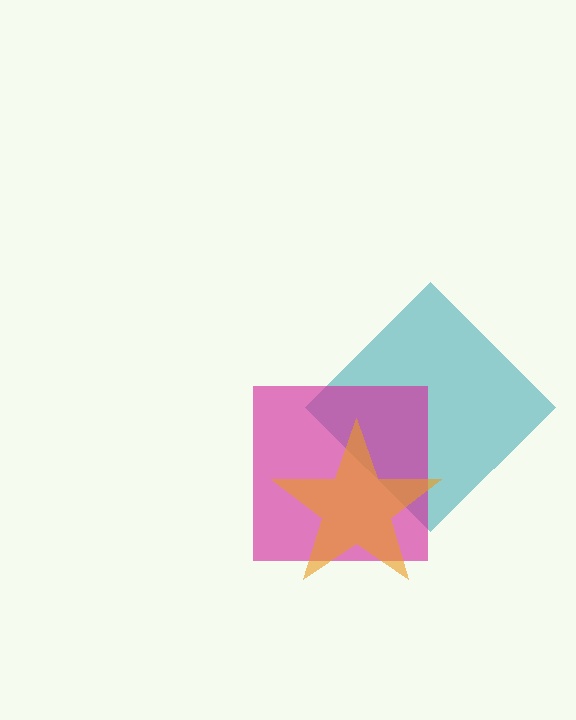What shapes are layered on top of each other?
The layered shapes are: a teal diamond, a magenta square, an orange star.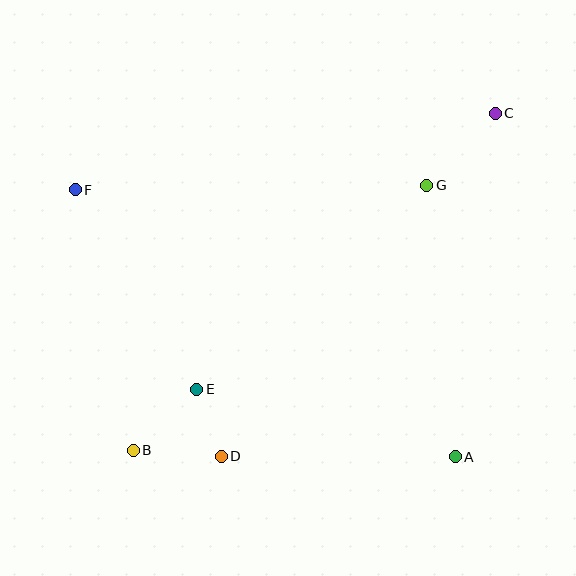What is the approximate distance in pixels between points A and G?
The distance between A and G is approximately 273 pixels.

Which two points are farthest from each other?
Points B and C are farthest from each other.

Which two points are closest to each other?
Points D and E are closest to each other.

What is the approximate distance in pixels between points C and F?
The distance between C and F is approximately 427 pixels.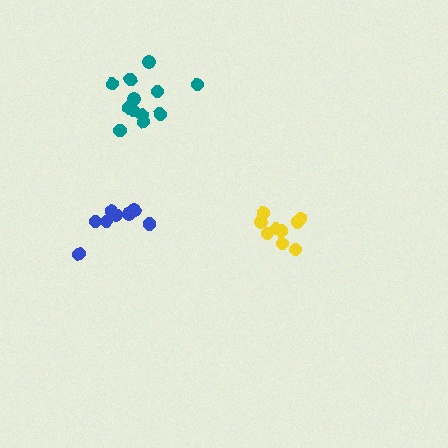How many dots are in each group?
Group 1: 8 dots, Group 2: 9 dots, Group 3: 12 dots (29 total).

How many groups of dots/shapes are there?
There are 3 groups.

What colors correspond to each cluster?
The clusters are colored: blue, yellow, teal.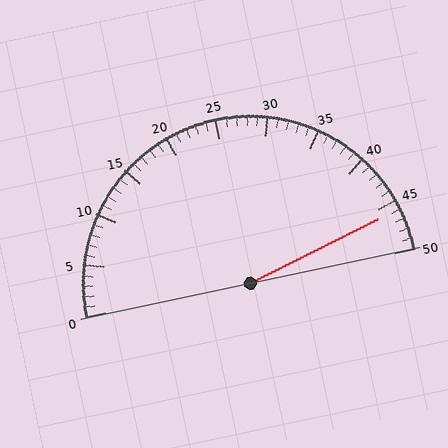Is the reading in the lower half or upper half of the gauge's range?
The reading is in the upper half of the range (0 to 50).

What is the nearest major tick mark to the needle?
The nearest major tick mark is 45.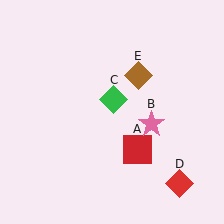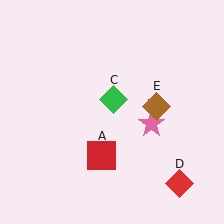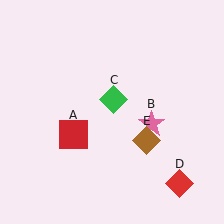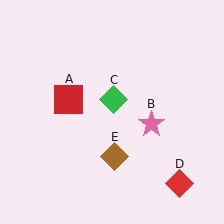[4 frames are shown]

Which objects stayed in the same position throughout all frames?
Pink star (object B) and green diamond (object C) and red diamond (object D) remained stationary.